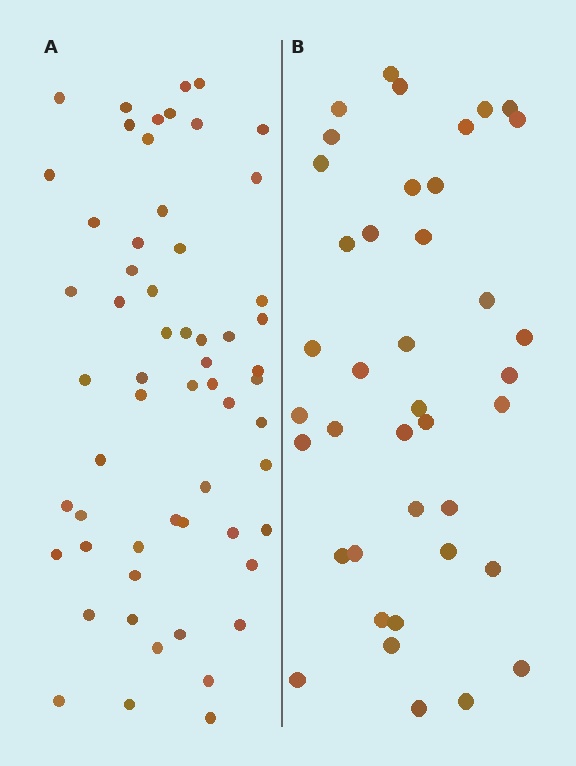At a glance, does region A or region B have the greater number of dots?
Region A (the left region) has more dots.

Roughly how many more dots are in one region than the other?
Region A has approximately 20 more dots than region B.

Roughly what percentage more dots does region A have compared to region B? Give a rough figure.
About 50% more.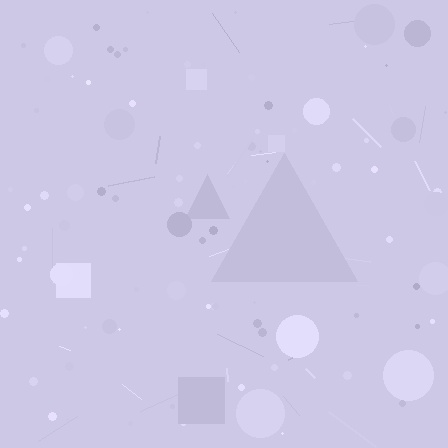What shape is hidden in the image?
A triangle is hidden in the image.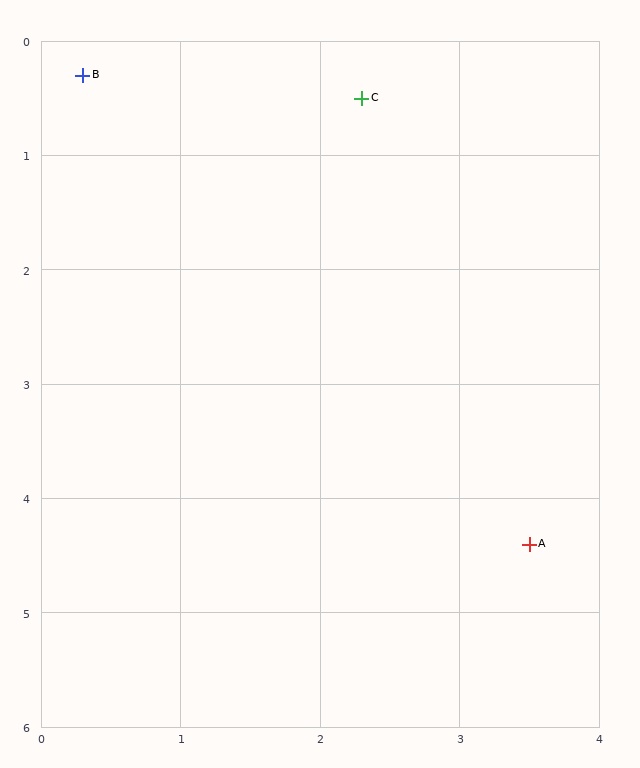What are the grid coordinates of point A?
Point A is at approximately (3.5, 4.4).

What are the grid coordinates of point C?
Point C is at approximately (2.3, 0.5).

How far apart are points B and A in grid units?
Points B and A are about 5.2 grid units apart.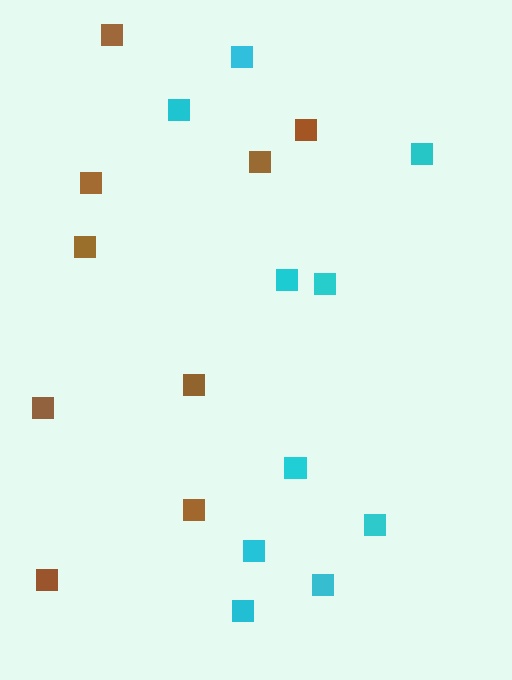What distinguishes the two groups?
There are 2 groups: one group of brown squares (9) and one group of cyan squares (10).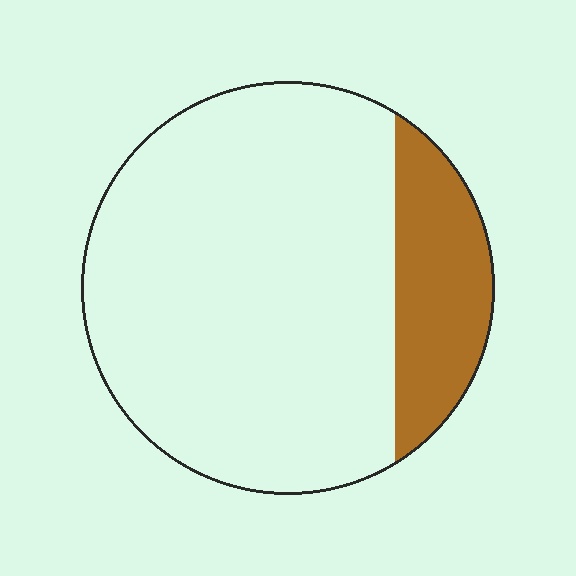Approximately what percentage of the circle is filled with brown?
Approximately 20%.